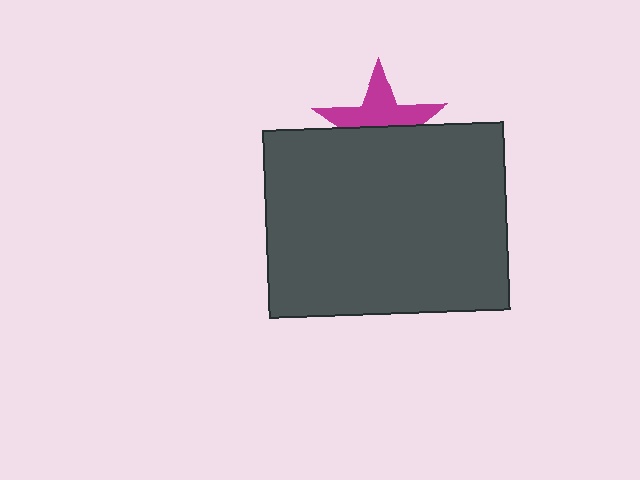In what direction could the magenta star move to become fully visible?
The magenta star could move up. That would shift it out from behind the dark gray rectangle entirely.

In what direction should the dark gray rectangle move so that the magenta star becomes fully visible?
The dark gray rectangle should move down. That is the shortest direction to clear the overlap and leave the magenta star fully visible.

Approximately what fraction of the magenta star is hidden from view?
Roughly 50% of the magenta star is hidden behind the dark gray rectangle.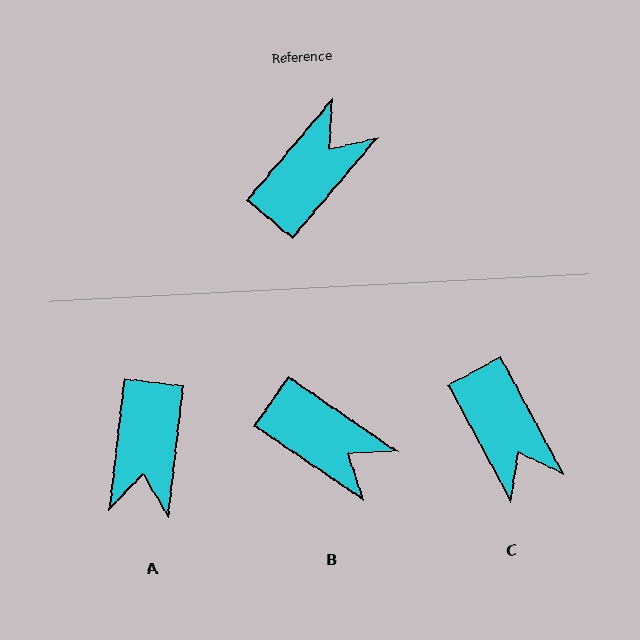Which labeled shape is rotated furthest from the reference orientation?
A, about 146 degrees away.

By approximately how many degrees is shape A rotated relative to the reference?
Approximately 146 degrees clockwise.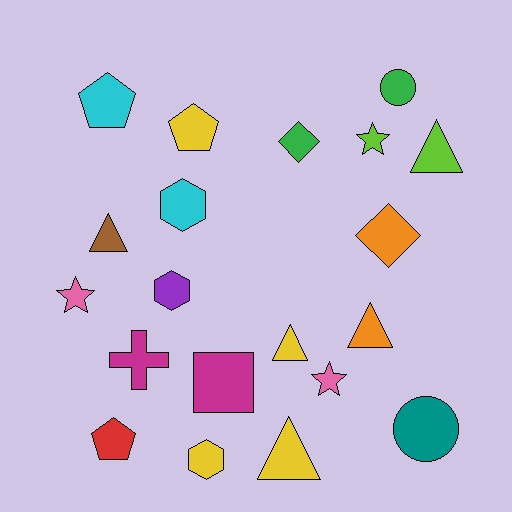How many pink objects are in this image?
There are 2 pink objects.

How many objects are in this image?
There are 20 objects.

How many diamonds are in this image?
There are 2 diamonds.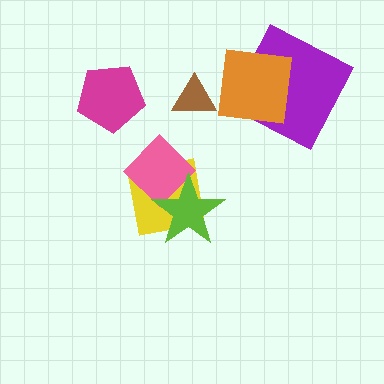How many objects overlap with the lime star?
2 objects overlap with the lime star.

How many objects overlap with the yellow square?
2 objects overlap with the yellow square.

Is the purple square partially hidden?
Yes, it is partially covered by another shape.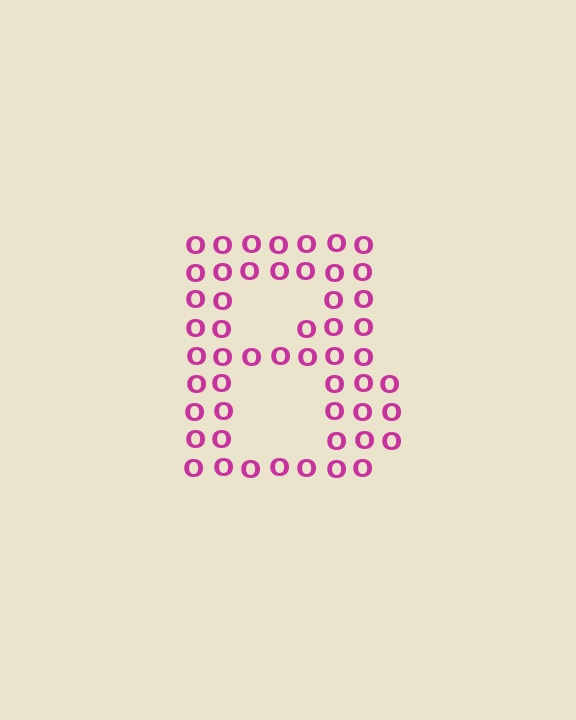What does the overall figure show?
The overall figure shows the letter B.